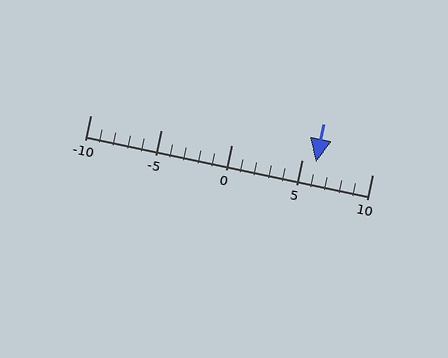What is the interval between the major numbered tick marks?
The major tick marks are spaced 5 units apart.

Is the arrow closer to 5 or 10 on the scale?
The arrow is closer to 5.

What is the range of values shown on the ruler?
The ruler shows values from -10 to 10.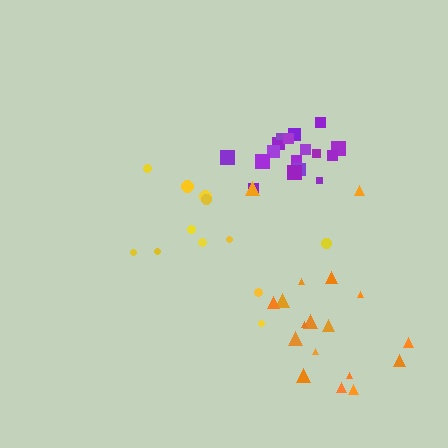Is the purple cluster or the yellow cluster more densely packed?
Purple.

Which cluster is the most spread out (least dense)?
Yellow.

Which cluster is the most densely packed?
Purple.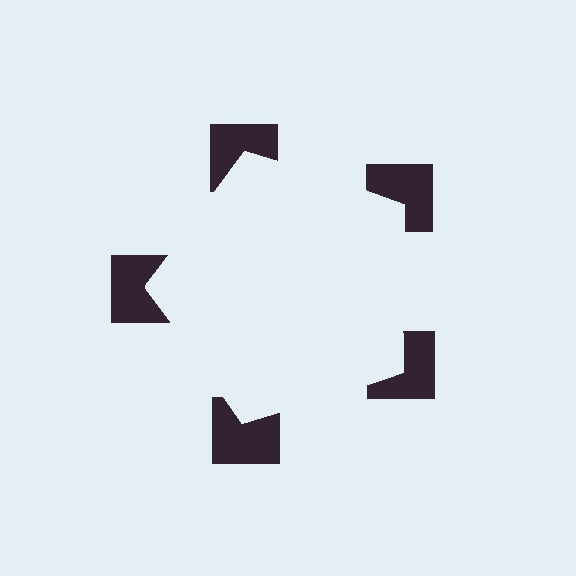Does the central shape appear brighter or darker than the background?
It typically appears slightly brighter than the background, even though no actual brightness change is drawn.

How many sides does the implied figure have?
5 sides.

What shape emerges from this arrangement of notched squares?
An illusory pentagon — its edges are inferred from the aligned wedge cuts in the notched squares, not physically drawn.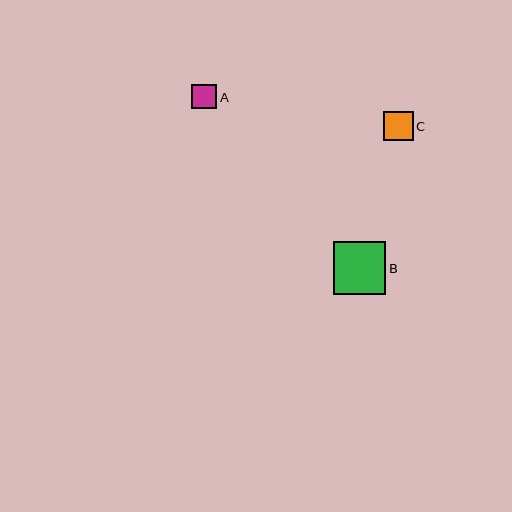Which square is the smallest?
Square A is the smallest with a size of approximately 25 pixels.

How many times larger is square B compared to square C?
Square B is approximately 1.8 times the size of square C.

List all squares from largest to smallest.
From largest to smallest: B, C, A.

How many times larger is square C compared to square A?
Square C is approximately 1.2 times the size of square A.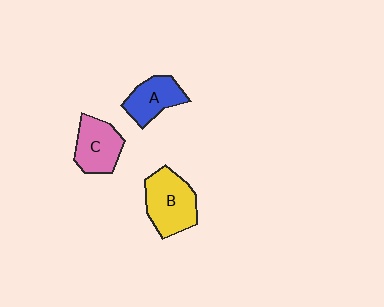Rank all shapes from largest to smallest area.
From largest to smallest: B (yellow), C (pink), A (blue).